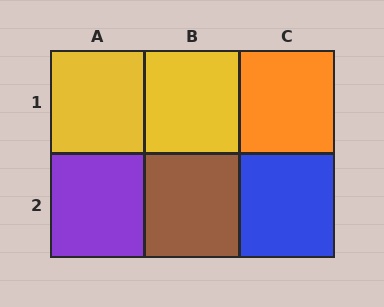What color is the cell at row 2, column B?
Brown.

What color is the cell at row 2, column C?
Blue.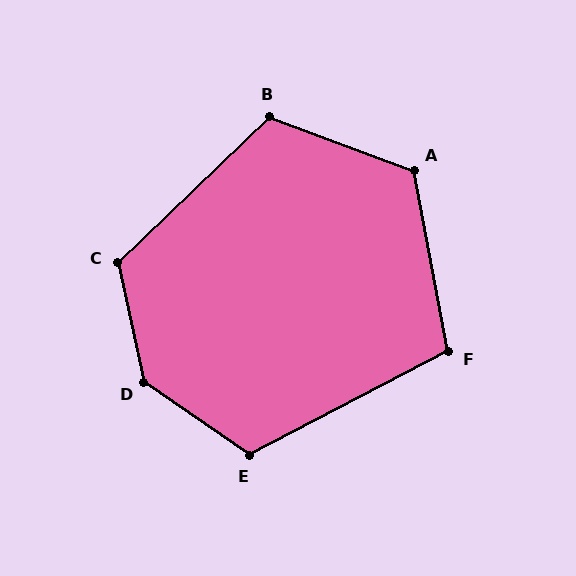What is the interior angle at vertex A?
Approximately 121 degrees (obtuse).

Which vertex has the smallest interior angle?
F, at approximately 107 degrees.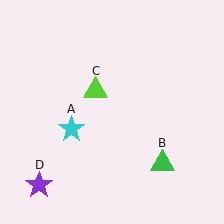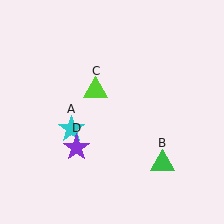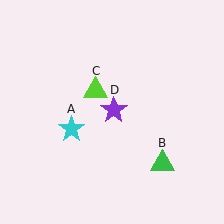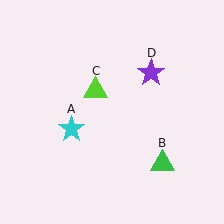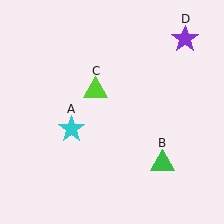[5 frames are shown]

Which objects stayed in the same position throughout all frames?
Cyan star (object A) and green triangle (object B) and lime triangle (object C) remained stationary.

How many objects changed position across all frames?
1 object changed position: purple star (object D).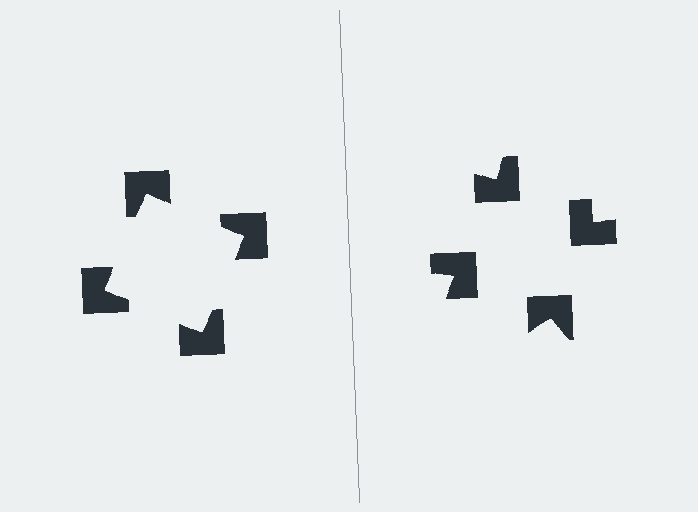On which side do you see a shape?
An illusory square appears on the left side. On the right side the wedge cuts are rotated, so no coherent shape forms.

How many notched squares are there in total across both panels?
8 — 4 on each side.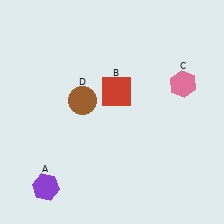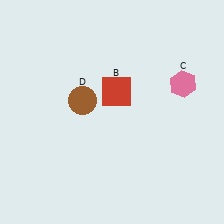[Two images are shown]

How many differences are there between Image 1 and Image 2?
There is 1 difference between the two images.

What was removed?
The purple hexagon (A) was removed in Image 2.